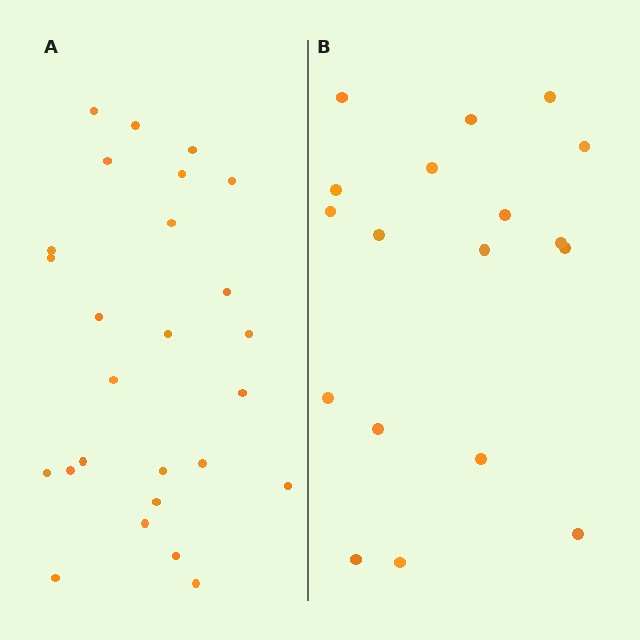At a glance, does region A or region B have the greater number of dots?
Region A (the left region) has more dots.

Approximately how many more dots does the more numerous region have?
Region A has roughly 8 or so more dots than region B.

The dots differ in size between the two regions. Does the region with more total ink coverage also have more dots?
No. Region B has more total ink coverage because its dots are larger, but region A actually contains more individual dots. Total area can be misleading — the number of items is what matters here.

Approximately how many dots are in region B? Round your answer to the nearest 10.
About 20 dots. (The exact count is 18, which rounds to 20.)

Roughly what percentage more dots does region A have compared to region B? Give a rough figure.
About 45% more.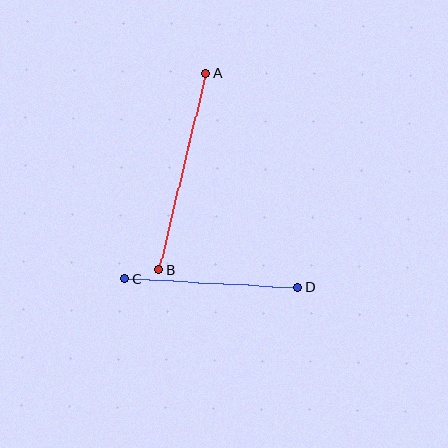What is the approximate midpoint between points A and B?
The midpoint is at approximately (182, 171) pixels.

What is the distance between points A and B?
The distance is approximately 202 pixels.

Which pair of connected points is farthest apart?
Points A and B are farthest apart.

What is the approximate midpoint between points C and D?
The midpoint is at approximately (211, 283) pixels.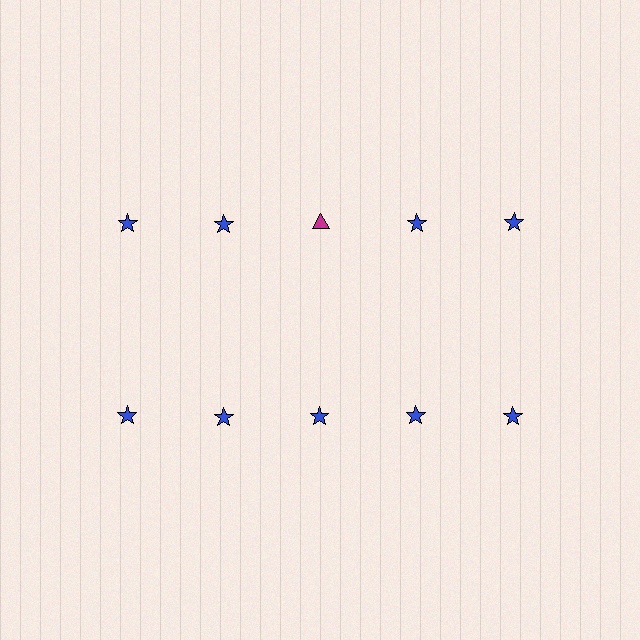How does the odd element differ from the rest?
It differs in both color (magenta instead of blue) and shape (triangle instead of star).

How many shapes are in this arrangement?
There are 10 shapes arranged in a grid pattern.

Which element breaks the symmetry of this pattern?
The magenta triangle in the top row, center column breaks the symmetry. All other shapes are blue stars.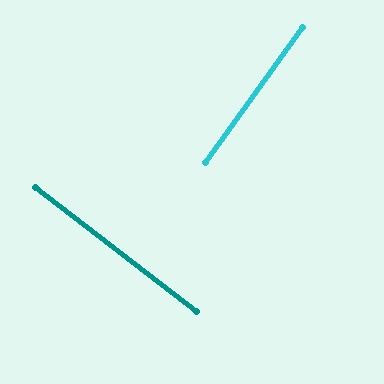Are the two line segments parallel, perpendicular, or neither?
Perpendicular — they meet at approximately 88°.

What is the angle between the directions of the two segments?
Approximately 88 degrees.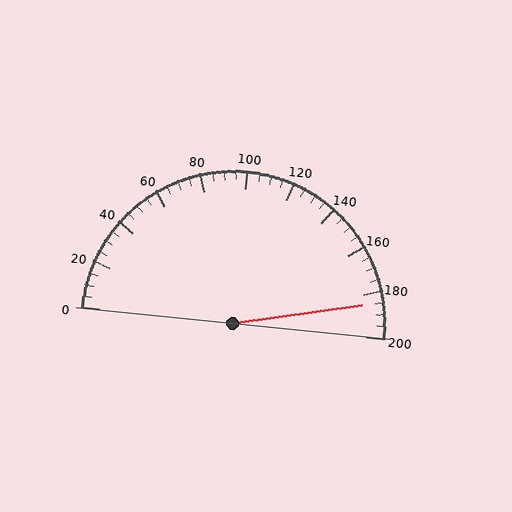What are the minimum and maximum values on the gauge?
The gauge ranges from 0 to 200.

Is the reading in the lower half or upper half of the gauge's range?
The reading is in the upper half of the range (0 to 200).